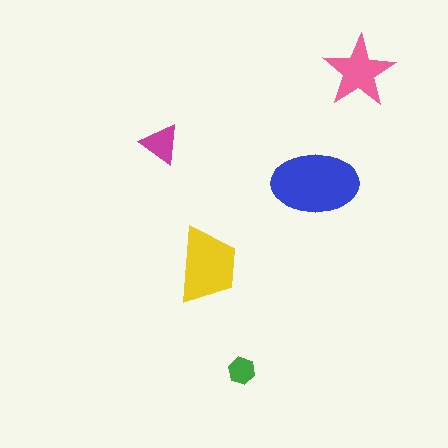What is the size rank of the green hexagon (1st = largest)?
5th.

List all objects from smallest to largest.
The green hexagon, the magenta triangle, the pink star, the yellow trapezoid, the blue ellipse.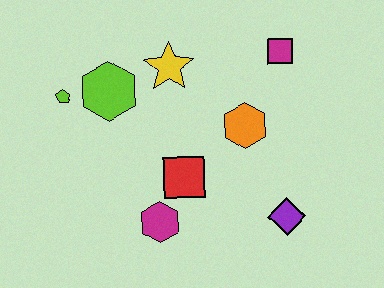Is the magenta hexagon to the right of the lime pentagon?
Yes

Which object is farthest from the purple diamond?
The lime pentagon is farthest from the purple diamond.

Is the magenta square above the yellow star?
Yes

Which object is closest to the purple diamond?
The orange hexagon is closest to the purple diamond.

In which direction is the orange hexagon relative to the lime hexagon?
The orange hexagon is to the right of the lime hexagon.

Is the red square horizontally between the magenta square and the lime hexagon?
Yes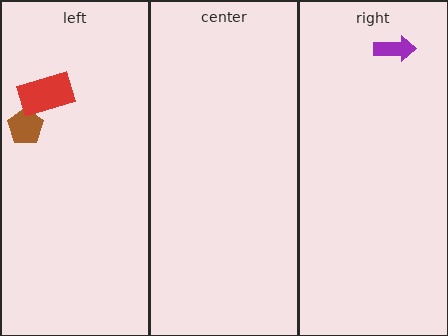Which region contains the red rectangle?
The left region.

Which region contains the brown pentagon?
The left region.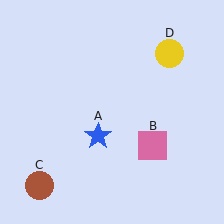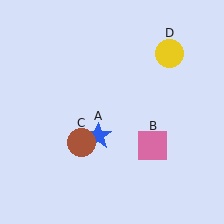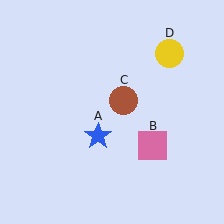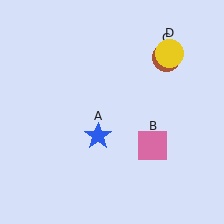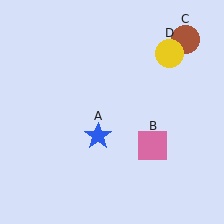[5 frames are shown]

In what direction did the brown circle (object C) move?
The brown circle (object C) moved up and to the right.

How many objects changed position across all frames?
1 object changed position: brown circle (object C).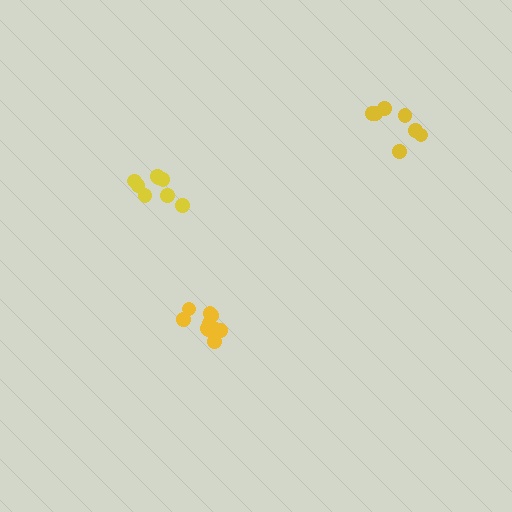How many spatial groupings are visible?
There are 3 spatial groupings.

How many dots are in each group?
Group 1: 8 dots, Group 2: 10 dots, Group 3: 7 dots (25 total).